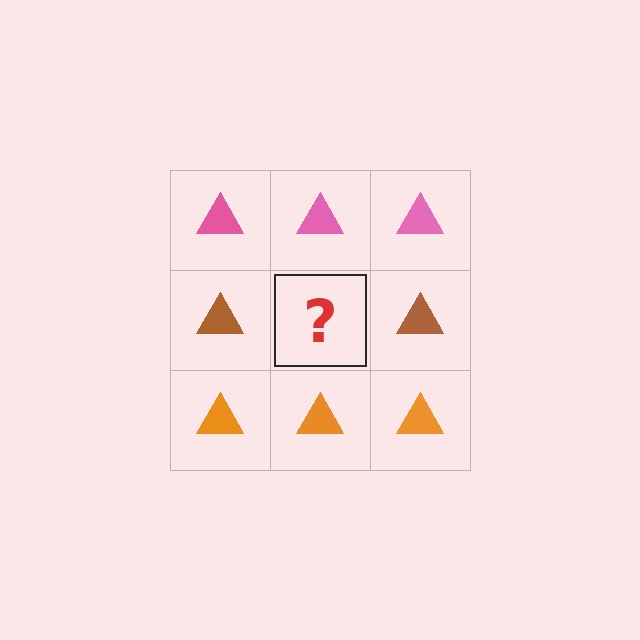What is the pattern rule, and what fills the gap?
The rule is that each row has a consistent color. The gap should be filled with a brown triangle.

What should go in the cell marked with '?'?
The missing cell should contain a brown triangle.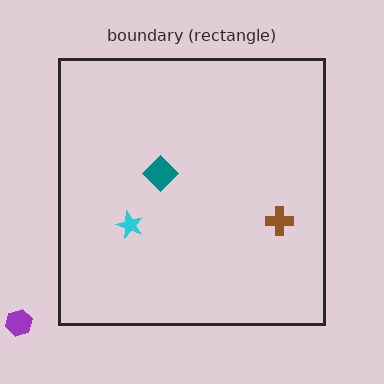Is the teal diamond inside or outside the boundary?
Inside.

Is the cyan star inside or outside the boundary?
Inside.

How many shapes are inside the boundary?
3 inside, 1 outside.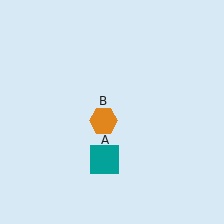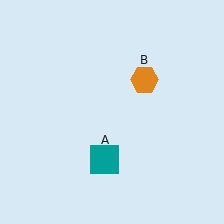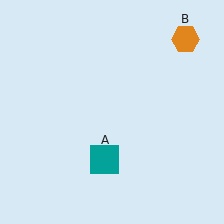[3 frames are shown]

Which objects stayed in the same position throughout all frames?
Teal square (object A) remained stationary.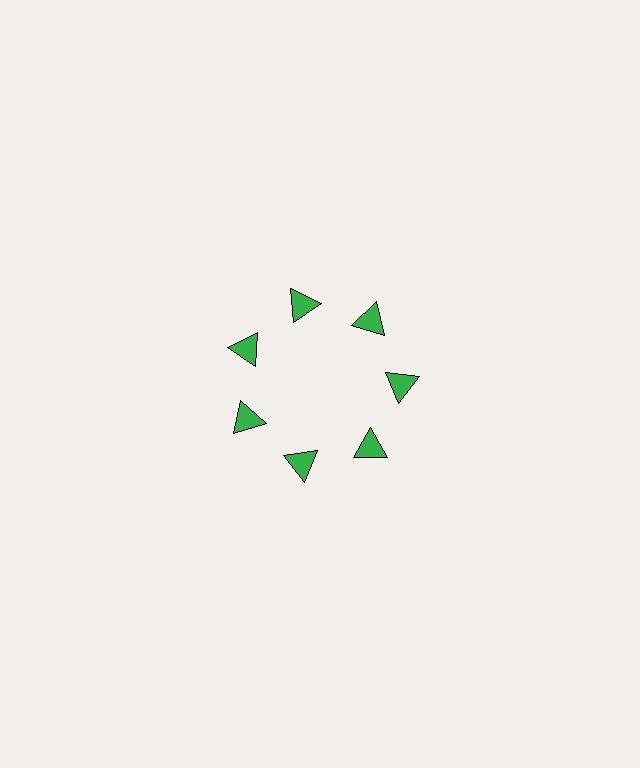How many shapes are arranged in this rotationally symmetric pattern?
There are 7 shapes, arranged in 7 groups of 1.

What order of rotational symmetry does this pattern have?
This pattern has 7-fold rotational symmetry.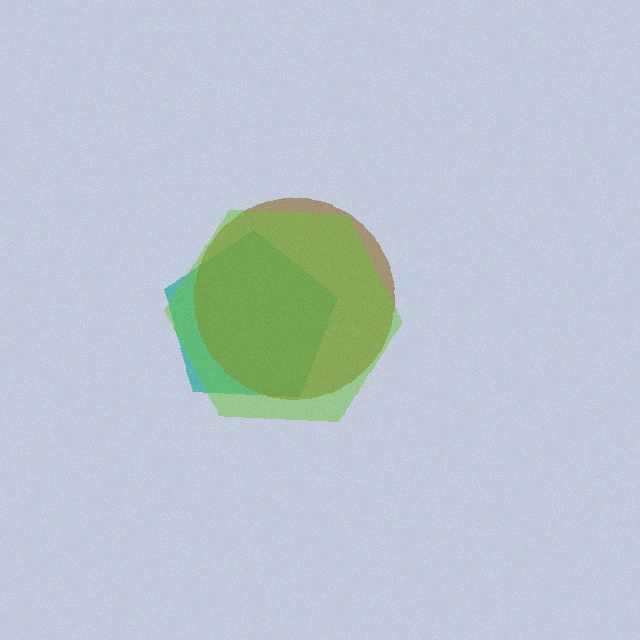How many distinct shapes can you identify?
There are 3 distinct shapes: a teal pentagon, a brown circle, a lime hexagon.